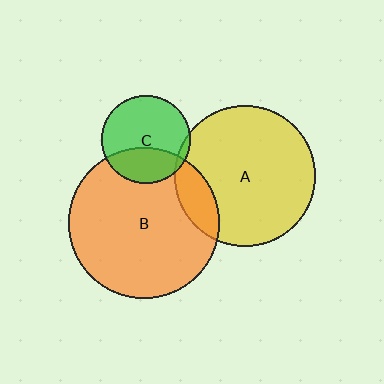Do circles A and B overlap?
Yes.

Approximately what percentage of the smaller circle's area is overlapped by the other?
Approximately 15%.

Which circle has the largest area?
Circle B (orange).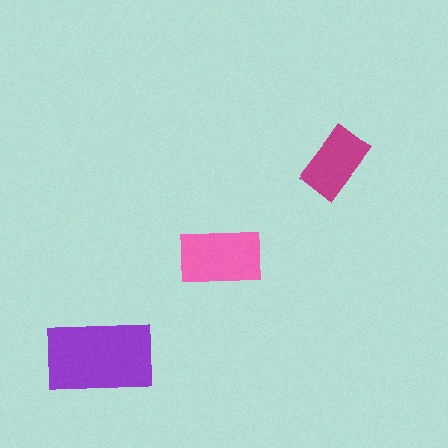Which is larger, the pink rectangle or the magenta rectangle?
The pink one.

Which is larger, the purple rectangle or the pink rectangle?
The purple one.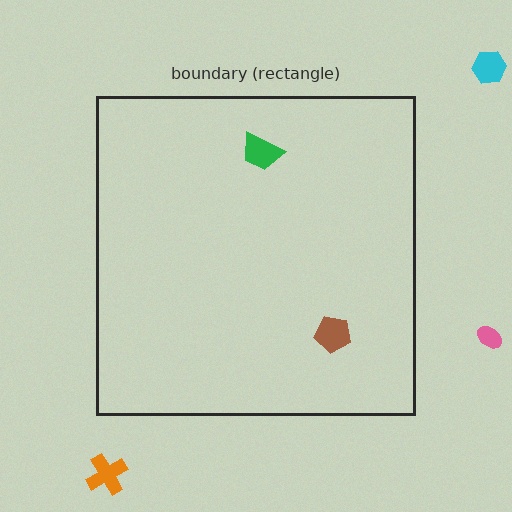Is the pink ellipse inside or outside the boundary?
Outside.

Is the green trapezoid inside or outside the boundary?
Inside.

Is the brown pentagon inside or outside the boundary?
Inside.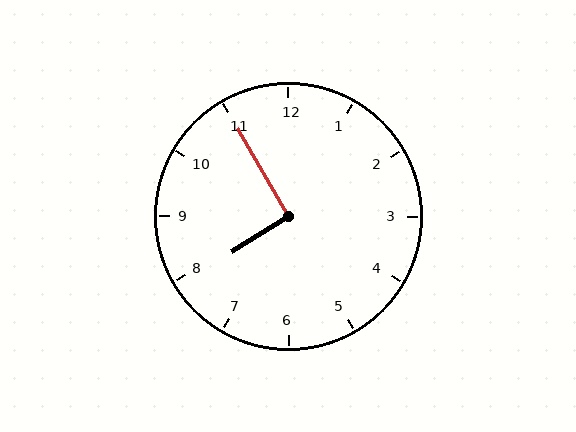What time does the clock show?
7:55.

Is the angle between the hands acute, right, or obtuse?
It is right.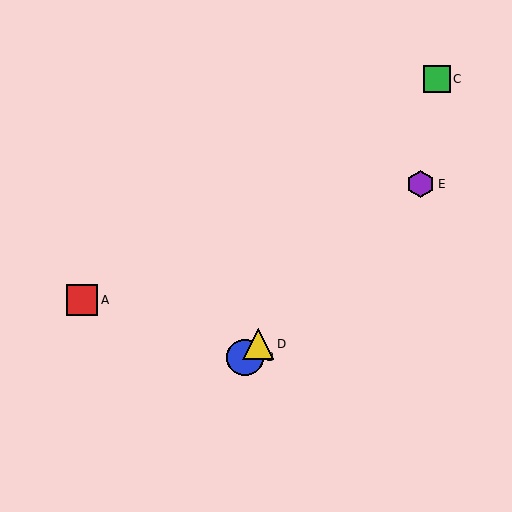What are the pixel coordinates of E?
Object E is at (421, 184).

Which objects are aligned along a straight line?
Objects B, D, E are aligned along a straight line.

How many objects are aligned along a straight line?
3 objects (B, D, E) are aligned along a straight line.